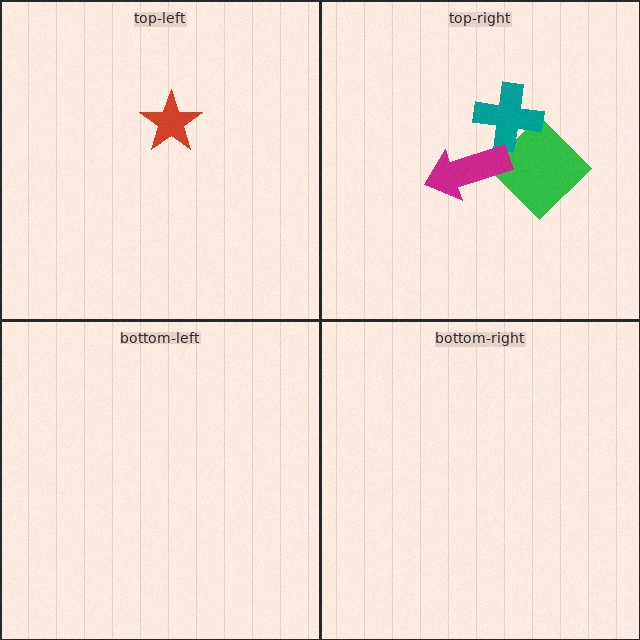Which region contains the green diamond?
The top-right region.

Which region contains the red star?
The top-left region.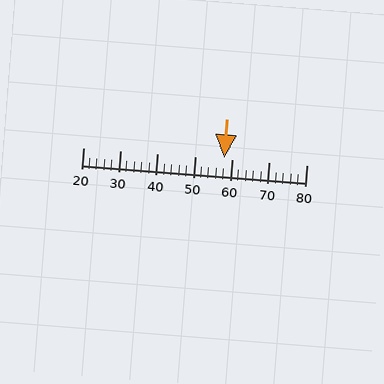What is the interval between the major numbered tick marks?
The major tick marks are spaced 10 units apart.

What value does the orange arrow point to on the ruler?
The orange arrow points to approximately 58.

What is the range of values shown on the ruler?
The ruler shows values from 20 to 80.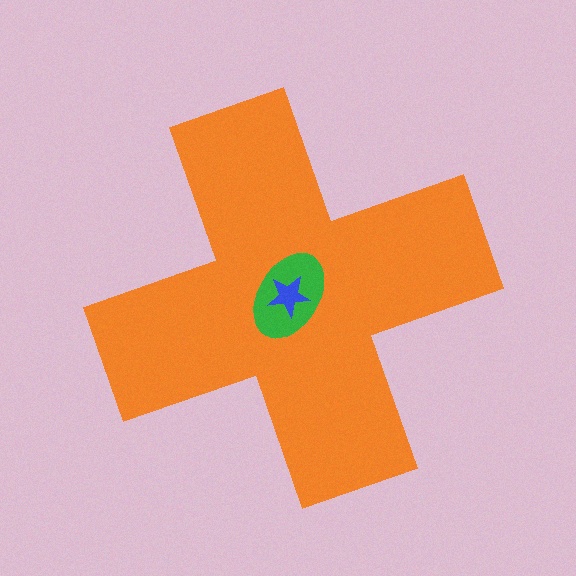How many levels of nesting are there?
3.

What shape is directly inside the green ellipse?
The blue star.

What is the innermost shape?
The blue star.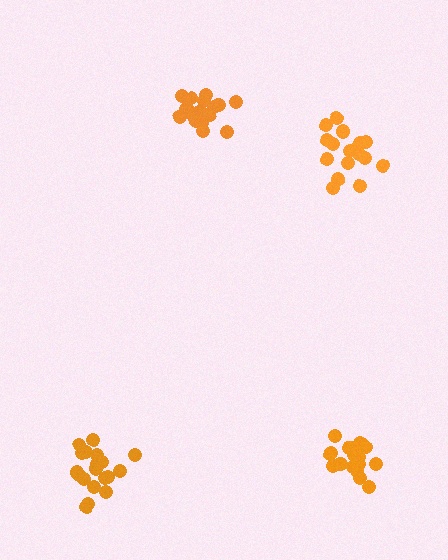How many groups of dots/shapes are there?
There are 4 groups.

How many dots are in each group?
Group 1: 17 dots, Group 2: 20 dots, Group 3: 19 dots, Group 4: 19 dots (75 total).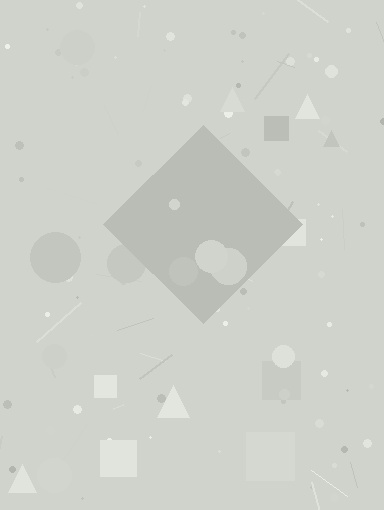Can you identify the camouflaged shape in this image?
The camouflaged shape is a diamond.